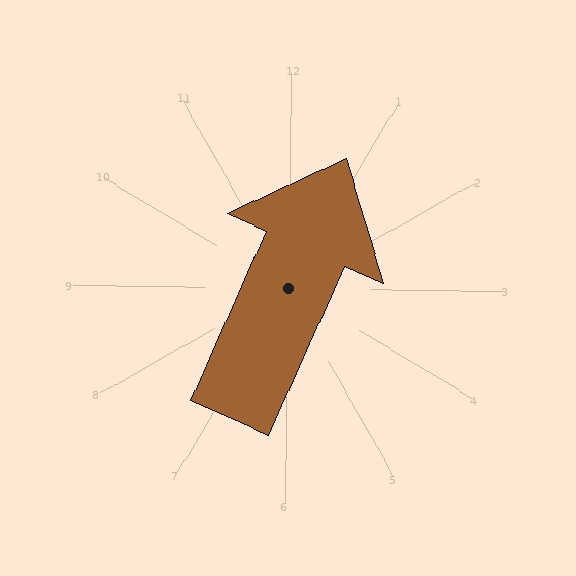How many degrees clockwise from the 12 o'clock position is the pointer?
Approximately 23 degrees.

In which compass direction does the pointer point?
Northeast.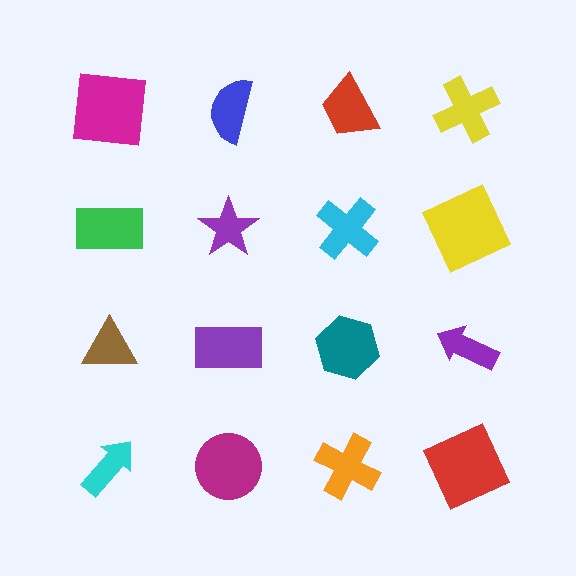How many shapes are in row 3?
4 shapes.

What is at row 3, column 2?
A purple rectangle.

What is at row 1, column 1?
A magenta square.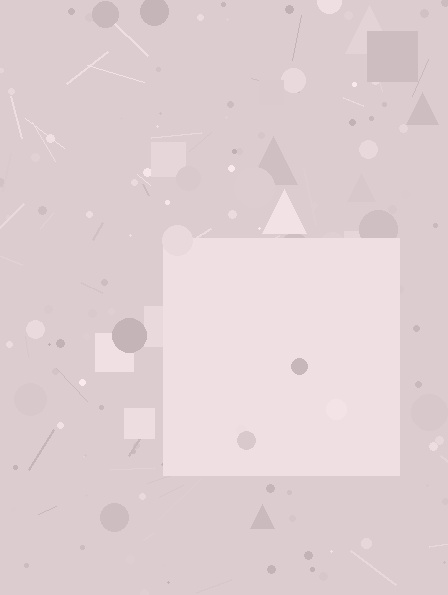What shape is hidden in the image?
A square is hidden in the image.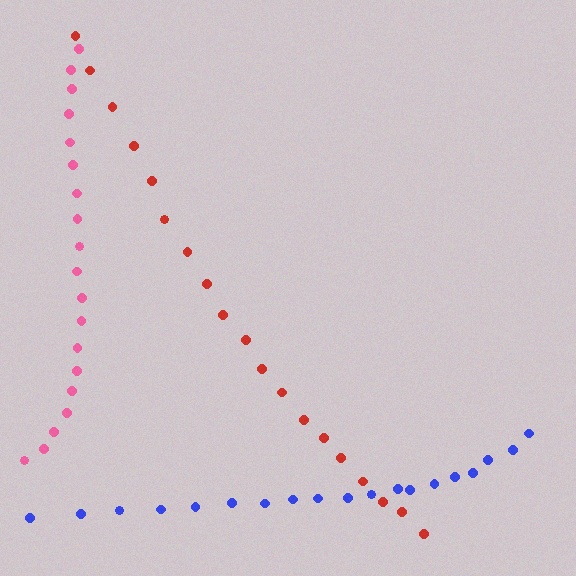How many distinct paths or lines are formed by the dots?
There are 3 distinct paths.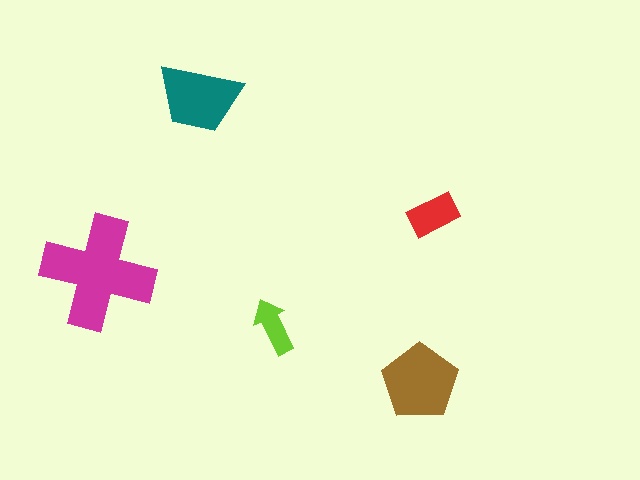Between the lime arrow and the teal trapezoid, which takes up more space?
The teal trapezoid.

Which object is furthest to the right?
The red rectangle is rightmost.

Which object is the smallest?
The lime arrow.